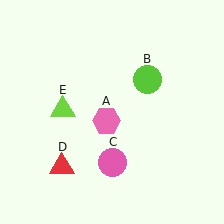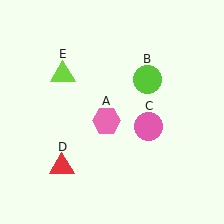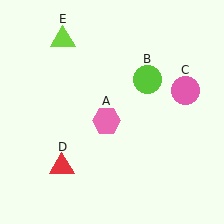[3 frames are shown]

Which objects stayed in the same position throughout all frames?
Pink hexagon (object A) and lime circle (object B) and red triangle (object D) remained stationary.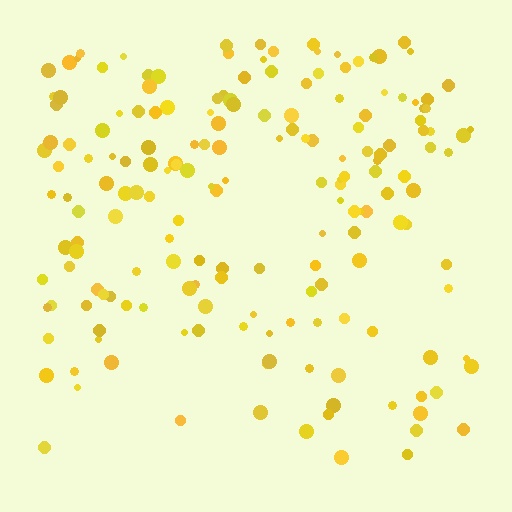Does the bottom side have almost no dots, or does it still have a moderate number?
Still a moderate number, just noticeably fewer than the top.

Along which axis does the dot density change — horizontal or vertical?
Vertical.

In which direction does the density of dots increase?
From bottom to top, with the top side densest.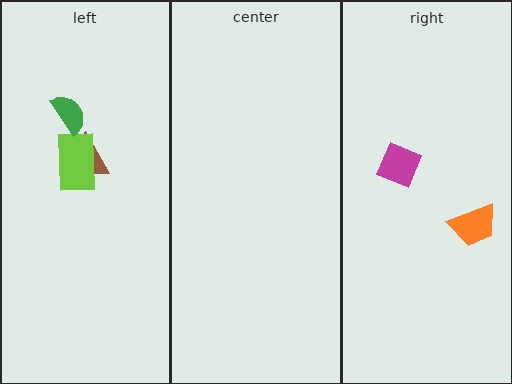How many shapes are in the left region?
3.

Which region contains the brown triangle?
The left region.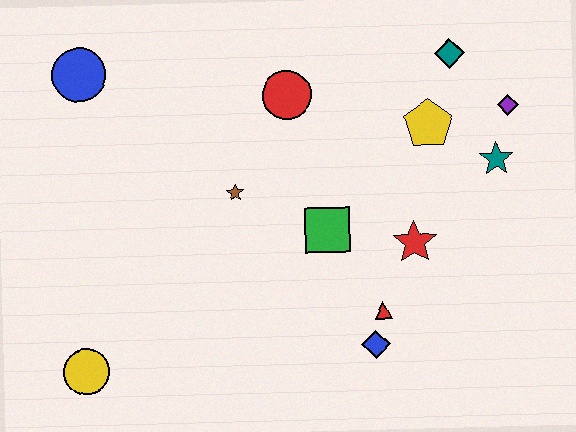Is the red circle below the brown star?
No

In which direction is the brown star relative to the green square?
The brown star is to the left of the green square.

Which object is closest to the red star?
The red triangle is closest to the red star.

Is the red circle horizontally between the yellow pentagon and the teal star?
No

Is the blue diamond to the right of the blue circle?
Yes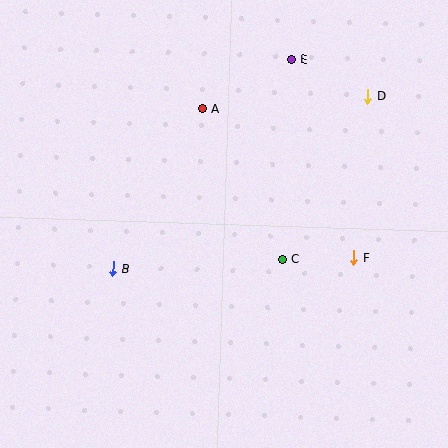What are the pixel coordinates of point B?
Point B is at (113, 269).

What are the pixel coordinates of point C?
Point C is at (282, 259).